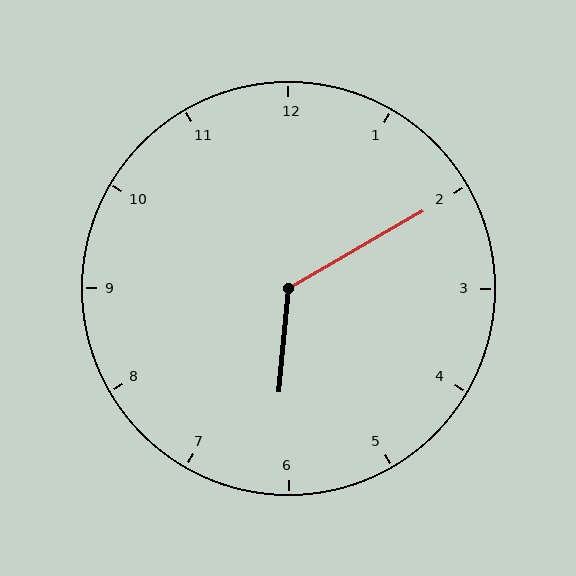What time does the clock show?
6:10.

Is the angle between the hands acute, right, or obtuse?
It is obtuse.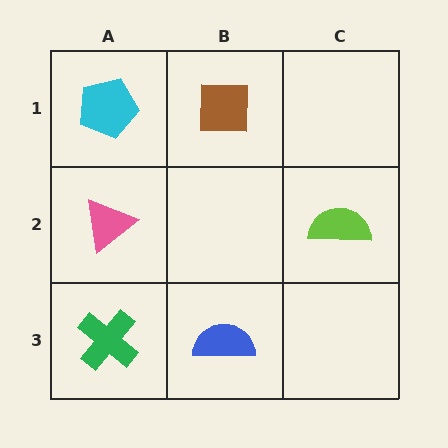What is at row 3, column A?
A green cross.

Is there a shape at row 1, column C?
No, that cell is empty.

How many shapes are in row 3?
2 shapes.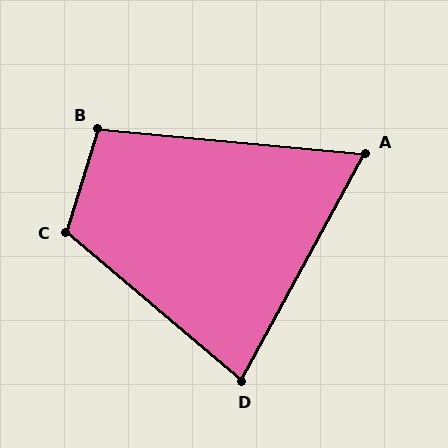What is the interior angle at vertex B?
Approximately 102 degrees (obtuse).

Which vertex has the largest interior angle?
C, at approximately 113 degrees.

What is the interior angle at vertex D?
Approximately 78 degrees (acute).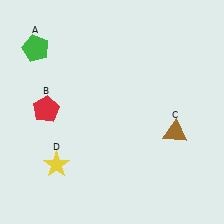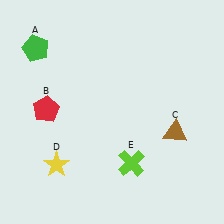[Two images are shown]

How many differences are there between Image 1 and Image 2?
There is 1 difference between the two images.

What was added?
A lime cross (E) was added in Image 2.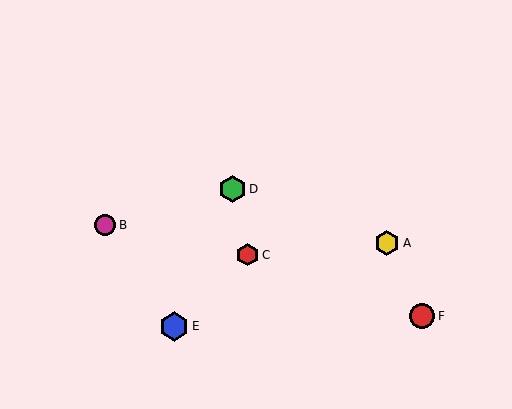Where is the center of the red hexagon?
The center of the red hexagon is at (248, 255).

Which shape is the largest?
The blue hexagon (labeled E) is the largest.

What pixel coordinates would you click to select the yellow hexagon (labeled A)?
Click at (387, 243) to select the yellow hexagon A.